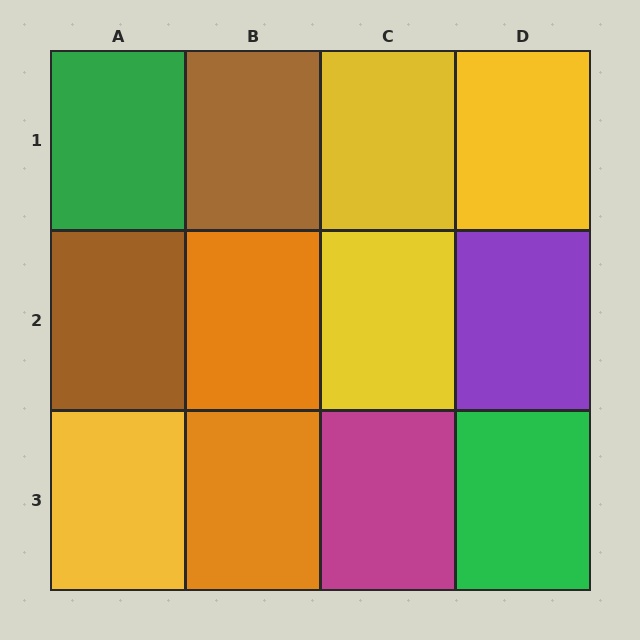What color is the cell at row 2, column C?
Yellow.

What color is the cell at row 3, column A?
Yellow.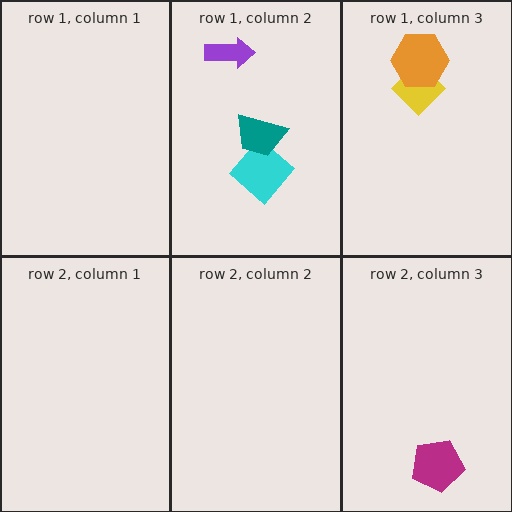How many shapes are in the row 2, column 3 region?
1.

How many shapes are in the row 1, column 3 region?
2.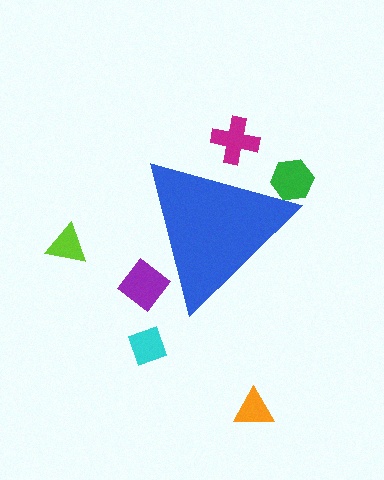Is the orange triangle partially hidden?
No, the orange triangle is fully visible.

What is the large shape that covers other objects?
A blue triangle.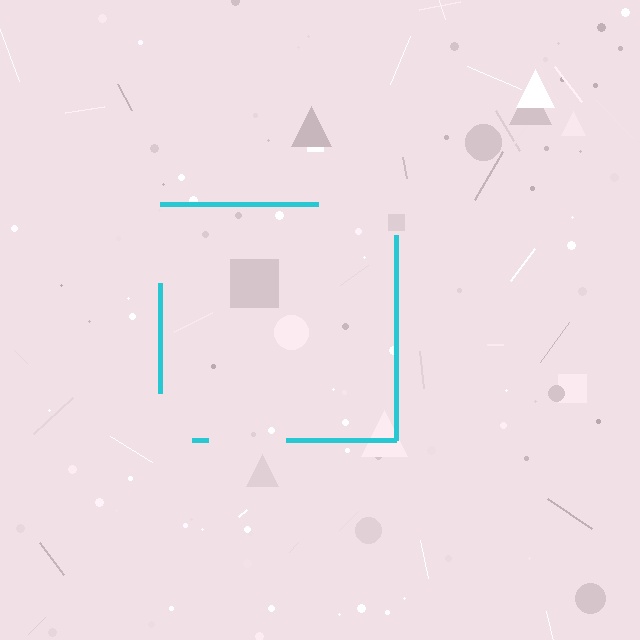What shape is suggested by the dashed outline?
The dashed outline suggests a square.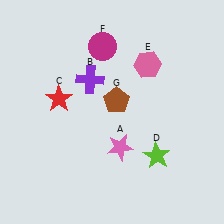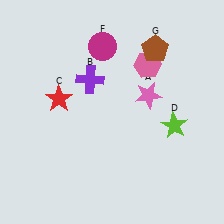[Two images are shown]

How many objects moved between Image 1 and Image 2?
3 objects moved between the two images.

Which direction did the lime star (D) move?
The lime star (D) moved up.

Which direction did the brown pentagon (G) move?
The brown pentagon (G) moved up.